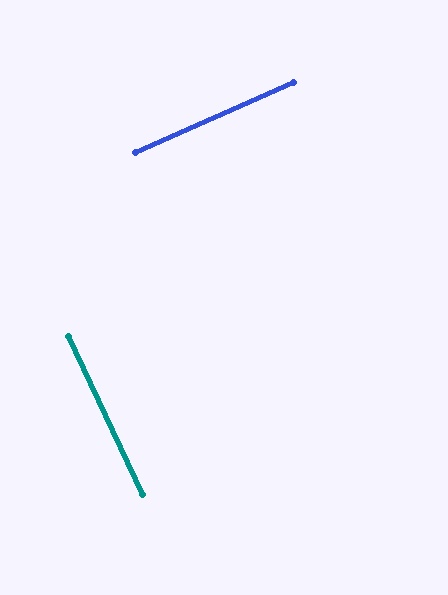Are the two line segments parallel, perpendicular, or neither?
Perpendicular — they meet at approximately 89°.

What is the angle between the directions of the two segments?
Approximately 89 degrees.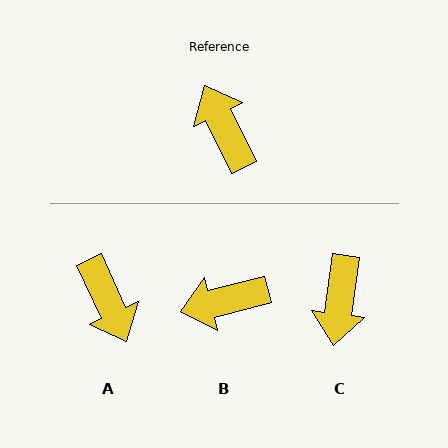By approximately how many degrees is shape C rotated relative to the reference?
Approximately 146 degrees counter-clockwise.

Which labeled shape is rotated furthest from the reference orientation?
A, about 179 degrees away.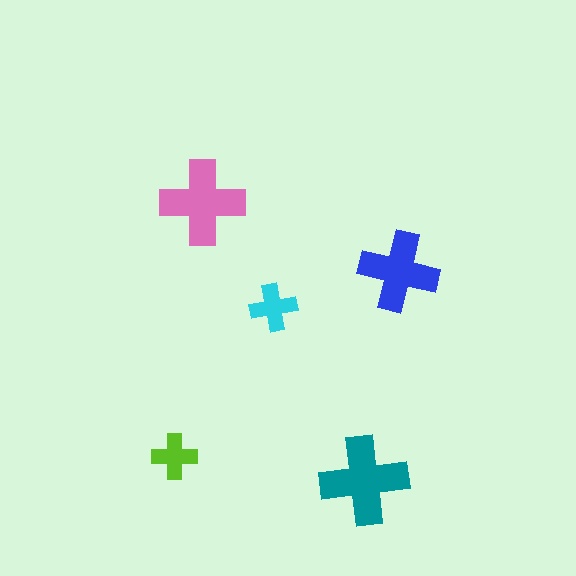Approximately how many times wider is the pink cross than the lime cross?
About 2 times wider.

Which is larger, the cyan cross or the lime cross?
The cyan one.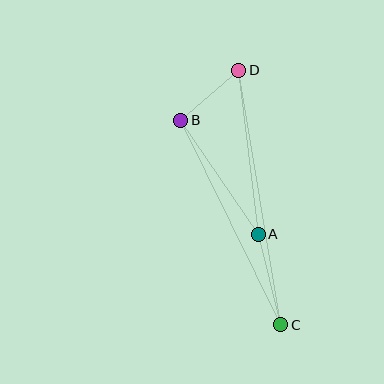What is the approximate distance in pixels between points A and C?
The distance between A and C is approximately 93 pixels.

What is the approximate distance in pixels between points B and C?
The distance between B and C is approximately 228 pixels.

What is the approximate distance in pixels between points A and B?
The distance between A and B is approximately 138 pixels.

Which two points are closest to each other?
Points B and D are closest to each other.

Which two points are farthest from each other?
Points C and D are farthest from each other.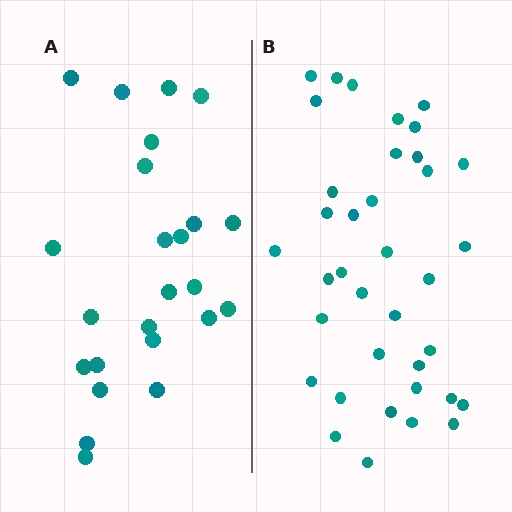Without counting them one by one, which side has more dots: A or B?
Region B (the right region) has more dots.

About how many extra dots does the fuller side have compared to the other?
Region B has approximately 15 more dots than region A.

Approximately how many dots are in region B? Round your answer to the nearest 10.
About 40 dots. (The exact count is 37, which rounds to 40.)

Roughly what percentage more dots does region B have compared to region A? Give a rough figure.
About 55% more.